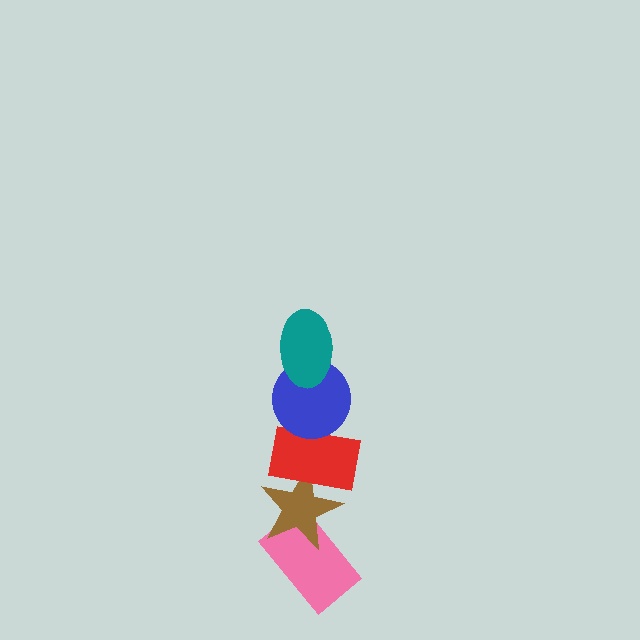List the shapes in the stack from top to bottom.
From top to bottom: the teal ellipse, the blue circle, the red rectangle, the brown star, the pink rectangle.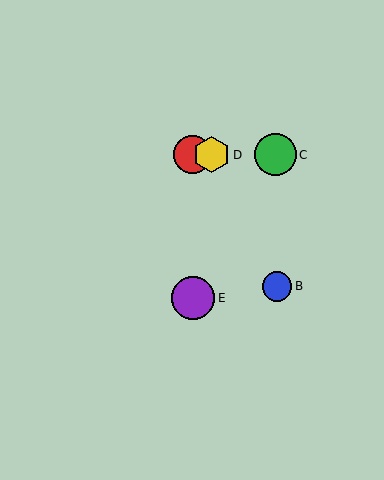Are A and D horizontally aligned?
Yes, both are at y≈155.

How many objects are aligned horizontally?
3 objects (A, C, D) are aligned horizontally.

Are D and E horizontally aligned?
No, D is at y≈155 and E is at y≈298.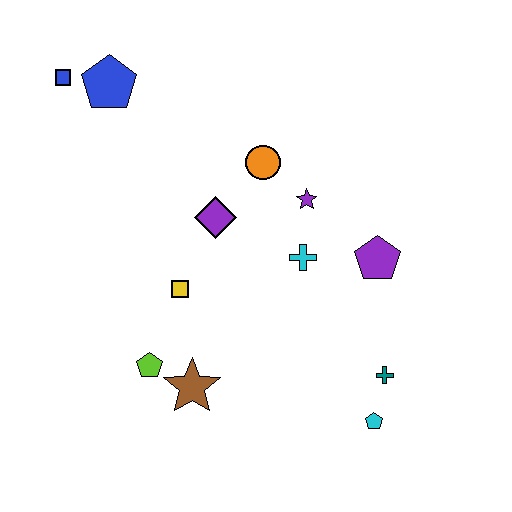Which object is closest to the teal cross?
The cyan pentagon is closest to the teal cross.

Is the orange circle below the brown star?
No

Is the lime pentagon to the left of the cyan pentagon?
Yes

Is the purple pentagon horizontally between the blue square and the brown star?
No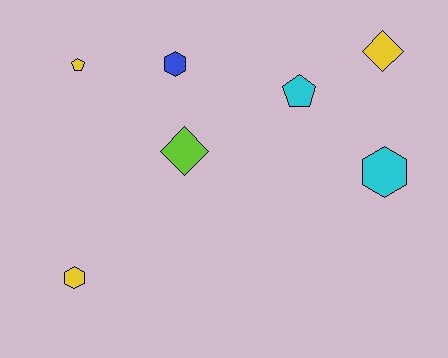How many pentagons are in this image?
There are 2 pentagons.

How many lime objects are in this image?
There is 1 lime object.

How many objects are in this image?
There are 7 objects.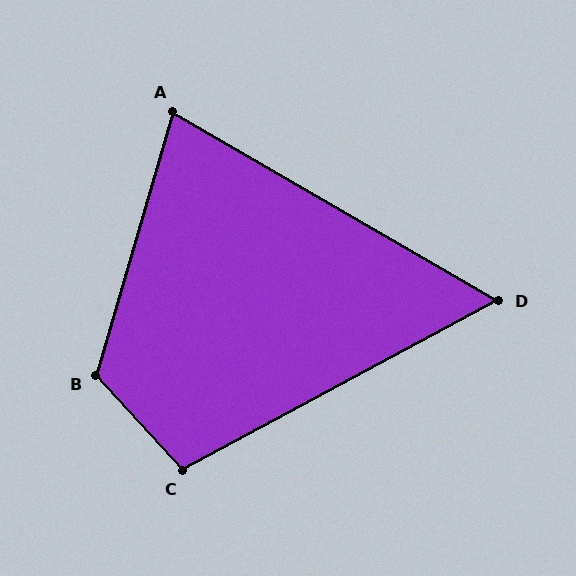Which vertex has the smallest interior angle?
D, at approximately 58 degrees.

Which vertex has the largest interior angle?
B, at approximately 122 degrees.